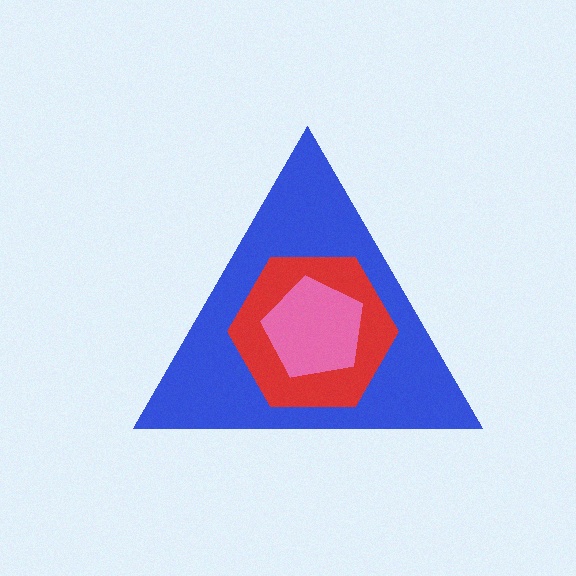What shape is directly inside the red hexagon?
The pink pentagon.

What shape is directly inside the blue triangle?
The red hexagon.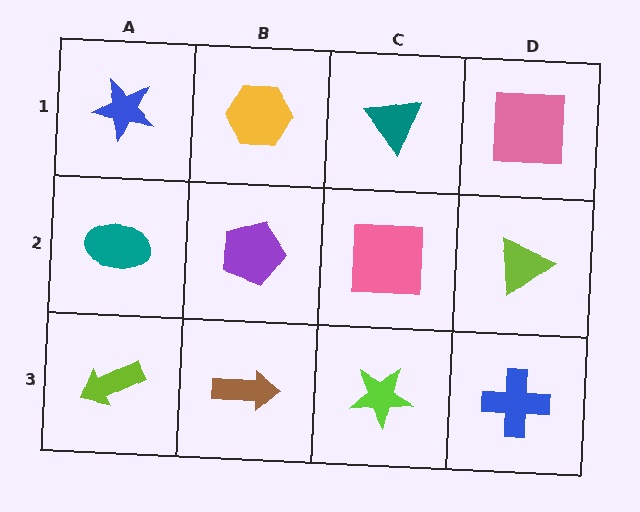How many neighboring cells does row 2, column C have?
4.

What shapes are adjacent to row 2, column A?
A blue star (row 1, column A), a lime arrow (row 3, column A), a purple pentagon (row 2, column B).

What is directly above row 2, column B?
A yellow hexagon.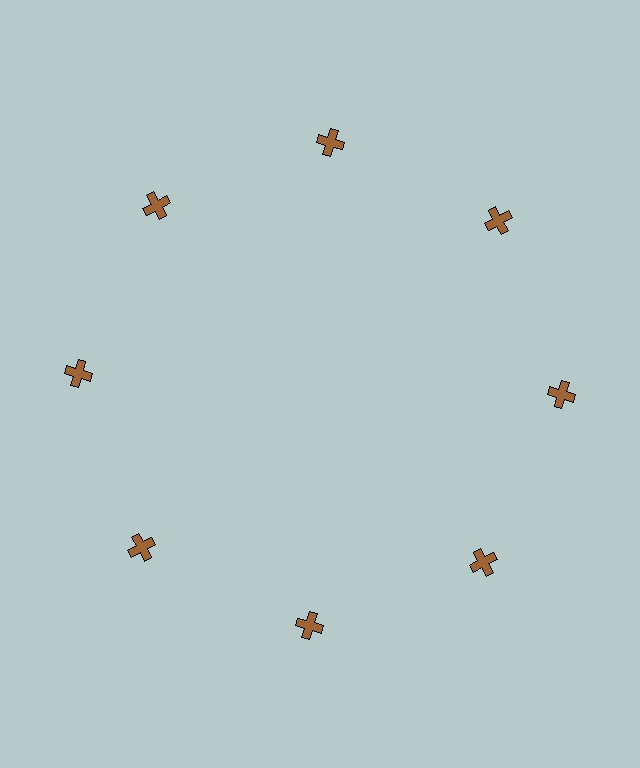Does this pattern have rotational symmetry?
Yes, this pattern has 8-fold rotational symmetry. It looks the same after rotating 45 degrees around the center.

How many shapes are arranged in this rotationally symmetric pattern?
There are 8 shapes, arranged in 8 groups of 1.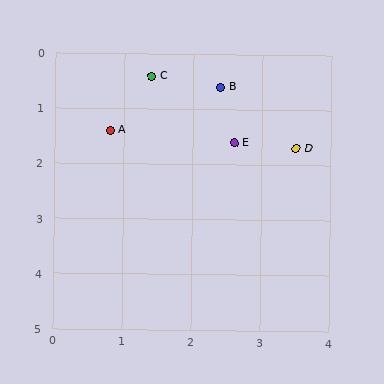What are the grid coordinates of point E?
Point E is at approximately (2.6, 1.6).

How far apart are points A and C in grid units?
Points A and C are about 1.2 grid units apart.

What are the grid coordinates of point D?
Point D is at approximately (3.5, 1.7).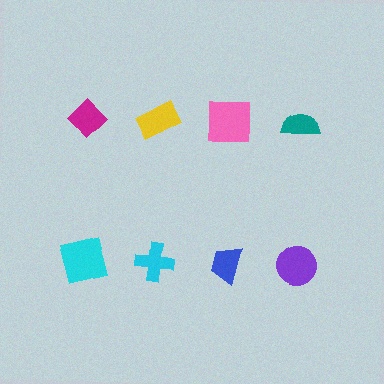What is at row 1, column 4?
A teal semicircle.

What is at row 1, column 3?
A pink square.